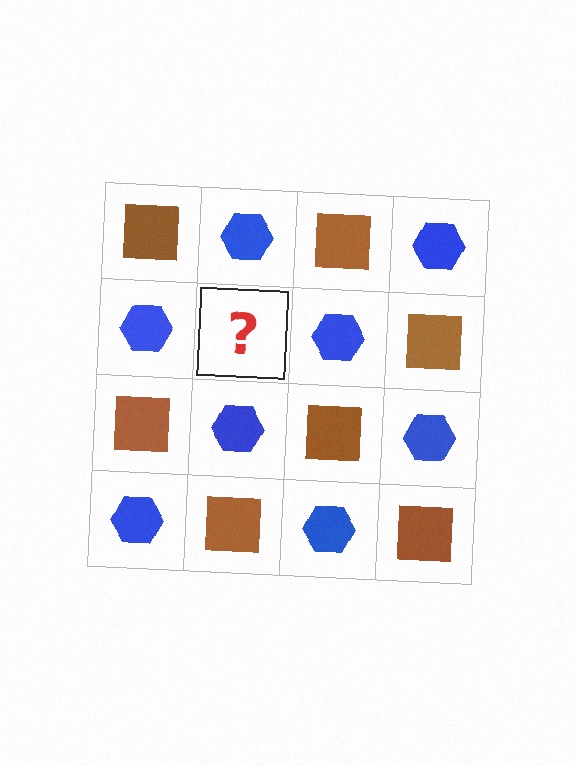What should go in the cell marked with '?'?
The missing cell should contain a brown square.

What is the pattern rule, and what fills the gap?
The rule is that it alternates brown square and blue hexagon in a checkerboard pattern. The gap should be filled with a brown square.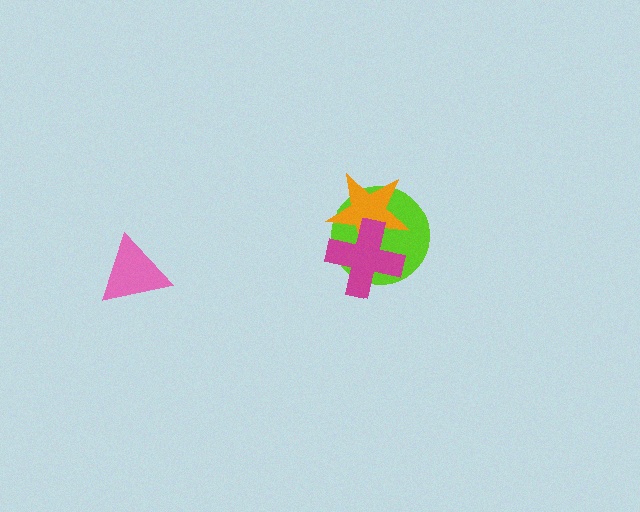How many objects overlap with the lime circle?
2 objects overlap with the lime circle.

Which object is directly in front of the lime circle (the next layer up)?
The orange star is directly in front of the lime circle.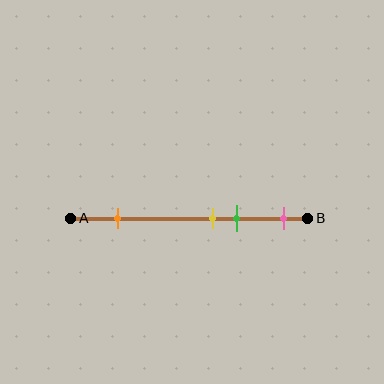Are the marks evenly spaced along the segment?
No, the marks are not evenly spaced.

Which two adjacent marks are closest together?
The yellow and green marks are the closest adjacent pair.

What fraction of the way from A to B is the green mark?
The green mark is approximately 70% (0.7) of the way from A to B.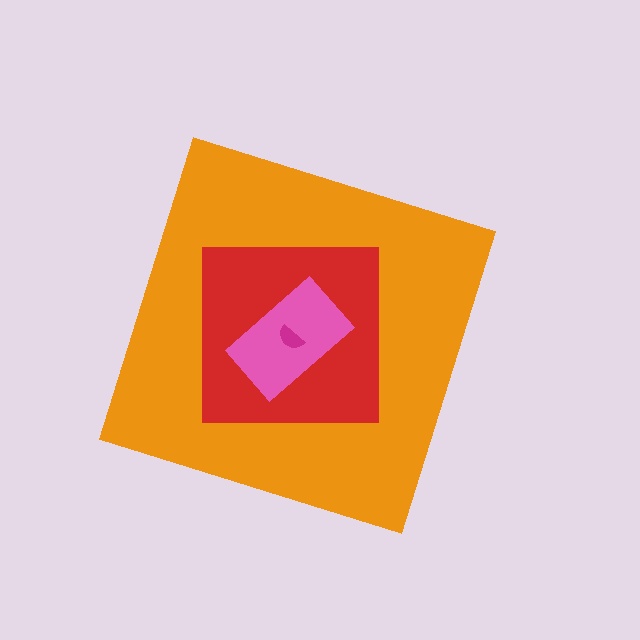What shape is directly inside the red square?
The pink rectangle.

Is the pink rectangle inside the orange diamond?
Yes.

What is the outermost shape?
The orange diamond.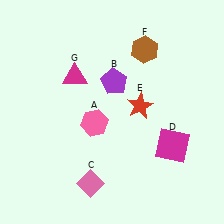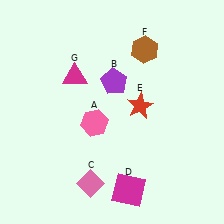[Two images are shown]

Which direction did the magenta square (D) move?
The magenta square (D) moved down.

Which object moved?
The magenta square (D) moved down.